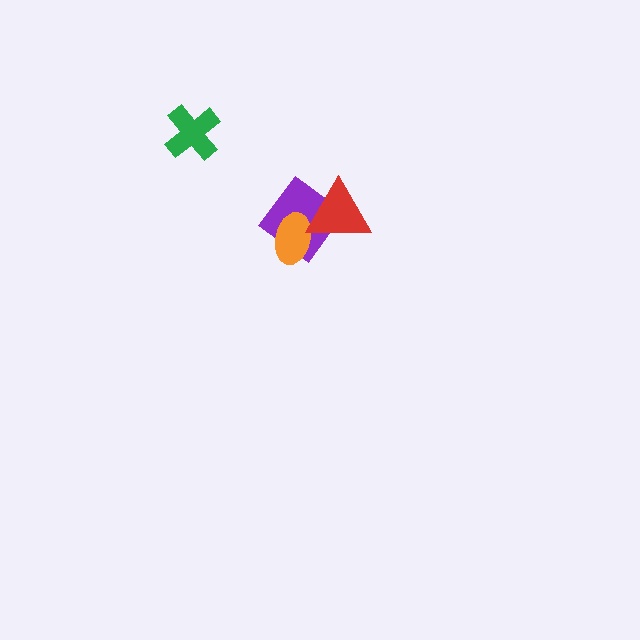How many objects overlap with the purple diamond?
2 objects overlap with the purple diamond.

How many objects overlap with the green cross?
0 objects overlap with the green cross.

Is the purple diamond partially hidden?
Yes, it is partially covered by another shape.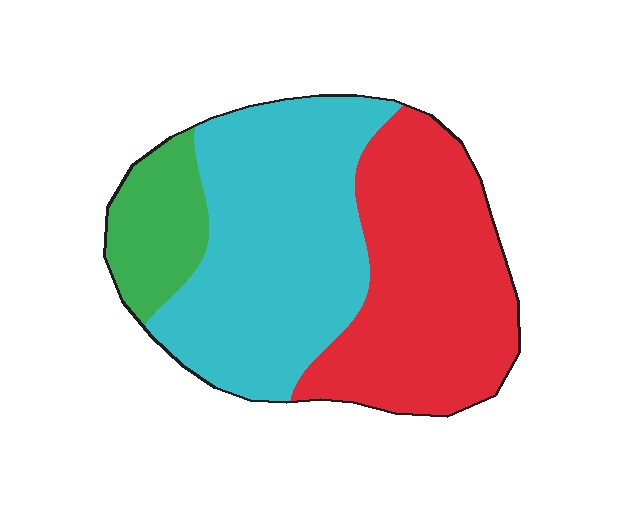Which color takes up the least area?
Green, at roughly 15%.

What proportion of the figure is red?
Red takes up about two fifths (2/5) of the figure.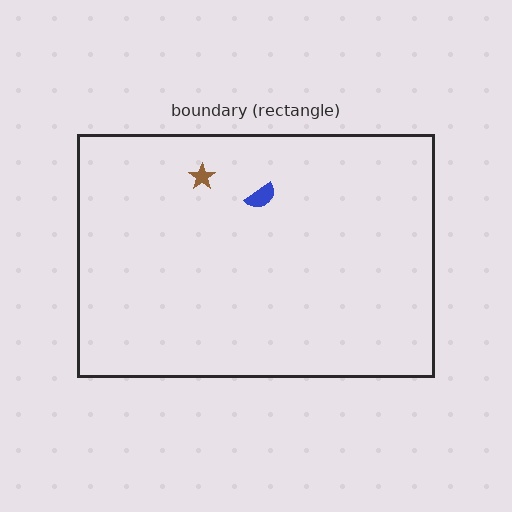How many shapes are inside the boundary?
2 inside, 0 outside.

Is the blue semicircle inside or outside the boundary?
Inside.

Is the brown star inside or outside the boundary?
Inside.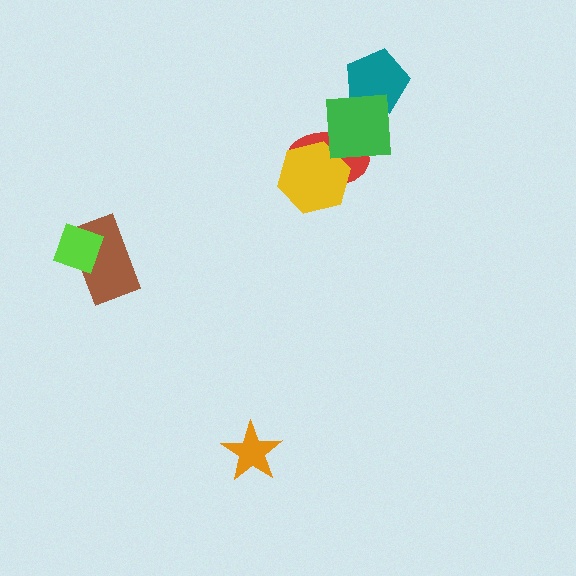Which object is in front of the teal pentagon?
The green square is in front of the teal pentagon.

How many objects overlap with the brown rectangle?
1 object overlaps with the brown rectangle.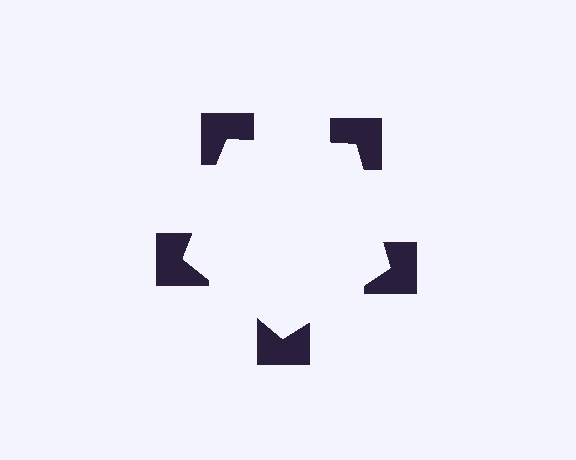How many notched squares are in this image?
There are 5 — one at each vertex of the illusory pentagon.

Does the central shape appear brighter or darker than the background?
It typically appears slightly brighter than the background, even though no actual brightness change is drawn.